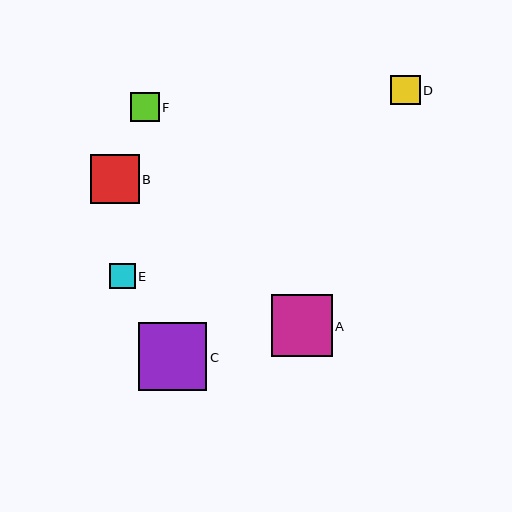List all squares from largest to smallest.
From largest to smallest: C, A, B, D, F, E.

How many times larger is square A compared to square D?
Square A is approximately 2.1 times the size of square D.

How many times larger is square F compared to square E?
Square F is approximately 1.1 times the size of square E.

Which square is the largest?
Square C is the largest with a size of approximately 69 pixels.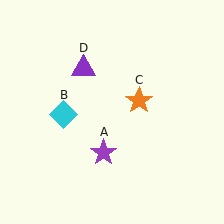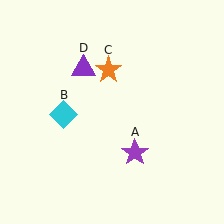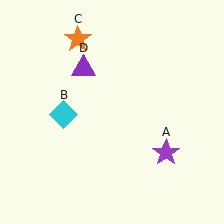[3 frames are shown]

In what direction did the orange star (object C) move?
The orange star (object C) moved up and to the left.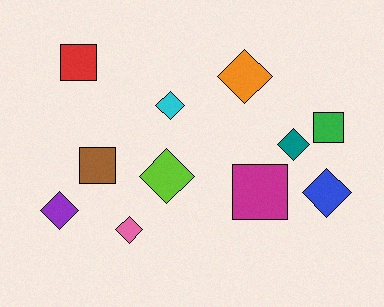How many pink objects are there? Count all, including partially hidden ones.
There is 1 pink object.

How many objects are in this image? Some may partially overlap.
There are 11 objects.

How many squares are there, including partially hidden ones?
There are 4 squares.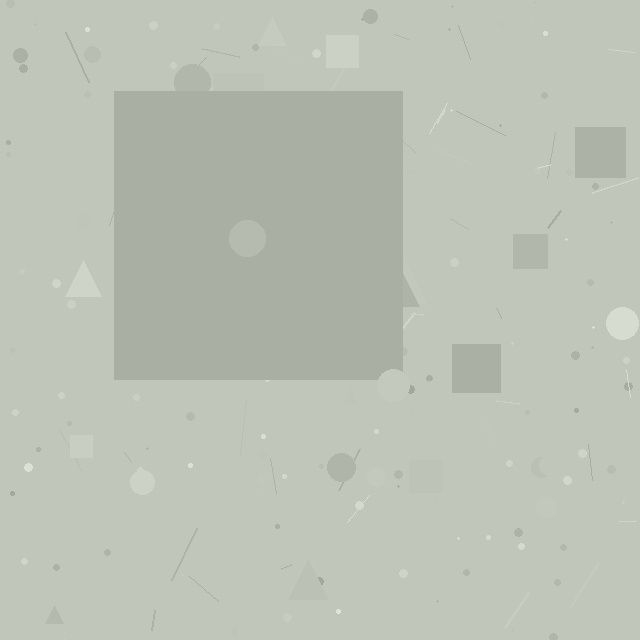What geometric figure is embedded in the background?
A square is embedded in the background.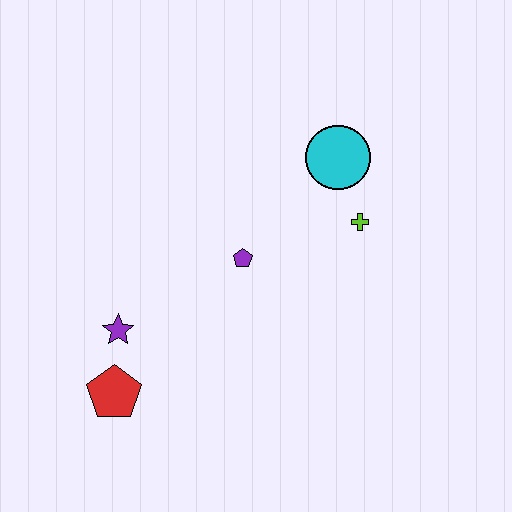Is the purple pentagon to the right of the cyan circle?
No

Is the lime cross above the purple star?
Yes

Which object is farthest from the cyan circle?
The red pentagon is farthest from the cyan circle.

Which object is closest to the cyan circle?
The lime cross is closest to the cyan circle.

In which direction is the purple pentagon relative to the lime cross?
The purple pentagon is to the left of the lime cross.